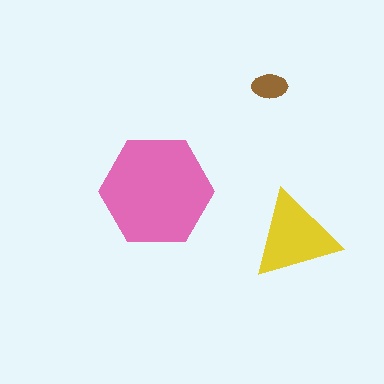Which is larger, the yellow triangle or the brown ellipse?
The yellow triangle.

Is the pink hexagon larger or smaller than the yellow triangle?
Larger.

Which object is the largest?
The pink hexagon.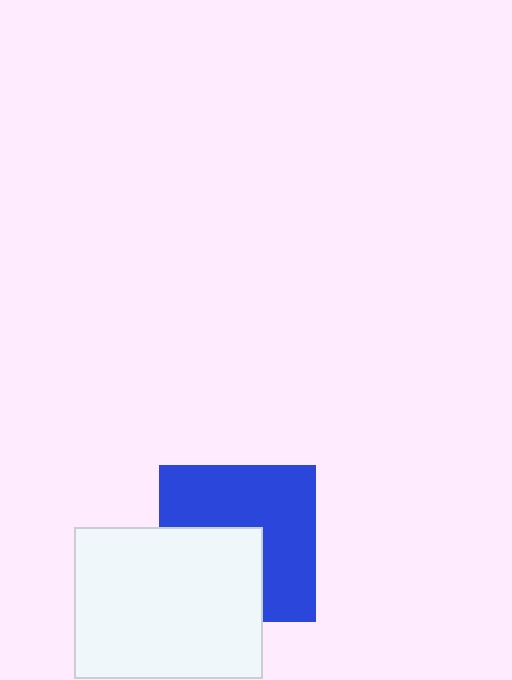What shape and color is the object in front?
The object in front is a white rectangle.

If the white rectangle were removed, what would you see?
You would see the complete blue square.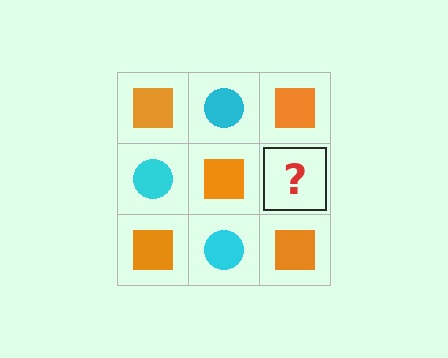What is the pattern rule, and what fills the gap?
The rule is that it alternates orange square and cyan circle in a checkerboard pattern. The gap should be filled with a cyan circle.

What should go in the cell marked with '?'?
The missing cell should contain a cyan circle.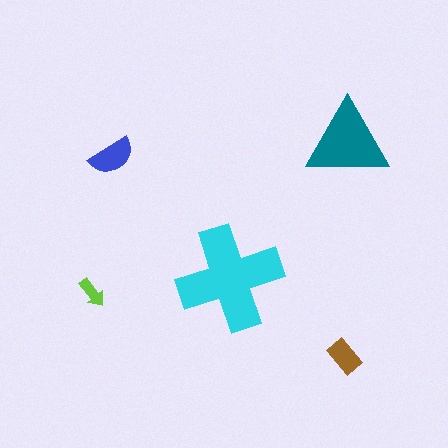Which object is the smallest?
The lime arrow.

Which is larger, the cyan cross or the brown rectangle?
The cyan cross.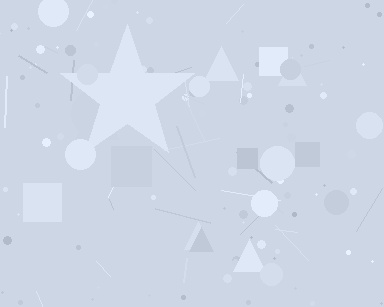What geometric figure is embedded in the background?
A star is embedded in the background.